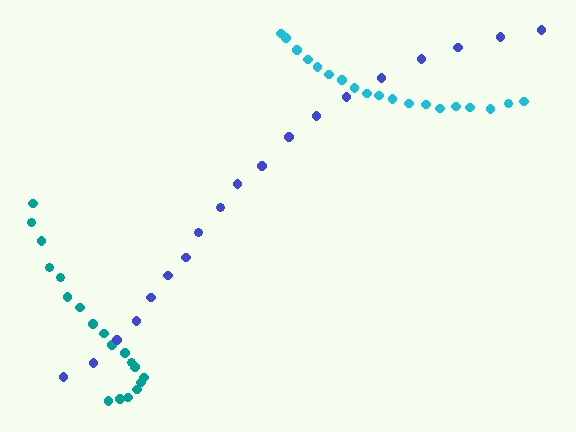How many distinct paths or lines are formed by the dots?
There are 3 distinct paths.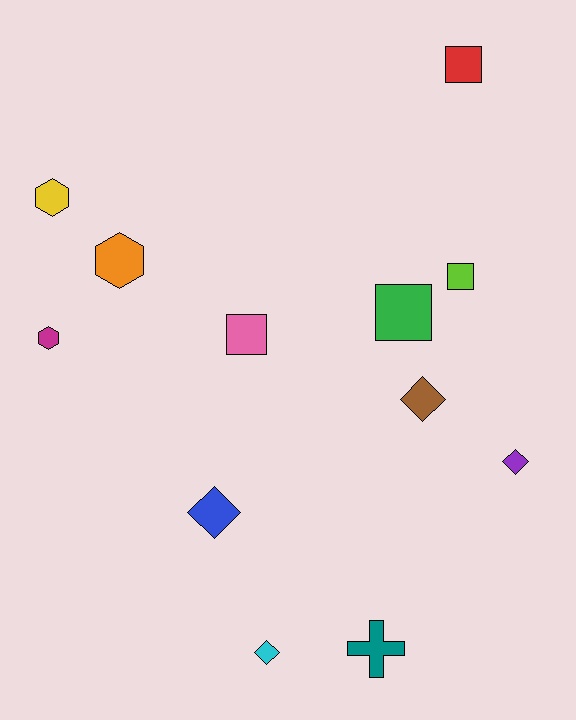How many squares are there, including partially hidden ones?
There are 4 squares.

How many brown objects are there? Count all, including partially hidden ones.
There is 1 brown object.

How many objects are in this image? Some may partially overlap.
There are 12 objects.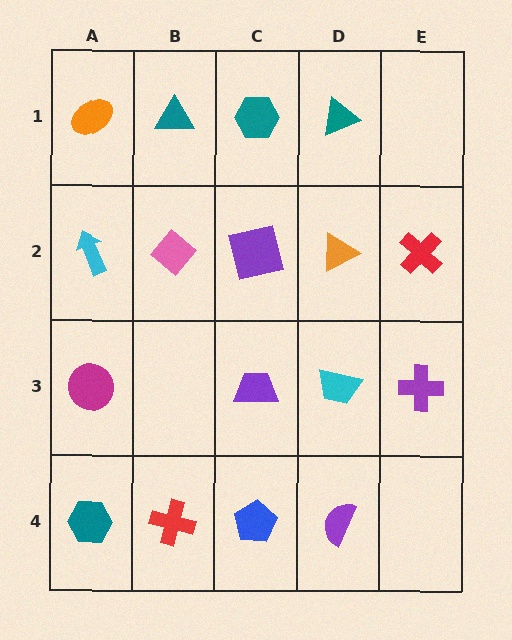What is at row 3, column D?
A cyan trapezoid.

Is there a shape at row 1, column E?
No, that cell is empty.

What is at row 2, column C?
A purple square.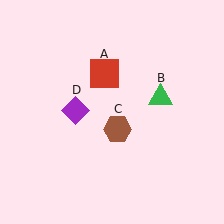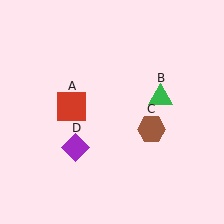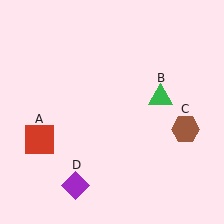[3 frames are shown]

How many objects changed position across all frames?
3 objects changed position: red square (object A), brown hexagon (object C), purple diamond (object D).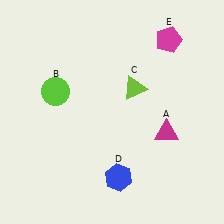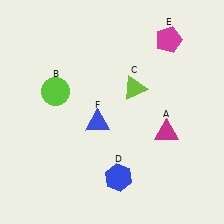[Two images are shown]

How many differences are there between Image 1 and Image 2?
There is 1 difference between the two images.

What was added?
A blue triangle (F) was added in Image 2.